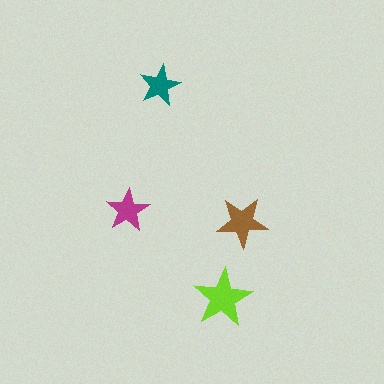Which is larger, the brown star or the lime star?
The lime one.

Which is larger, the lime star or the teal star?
The lime one.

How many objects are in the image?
There are 4 objects in the image.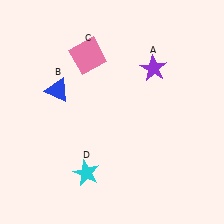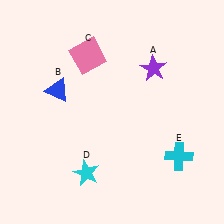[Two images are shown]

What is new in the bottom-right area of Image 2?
A cyan cross (E) was added in the bottom-right area of Image 2.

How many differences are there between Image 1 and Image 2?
There is 1 difference between the two images.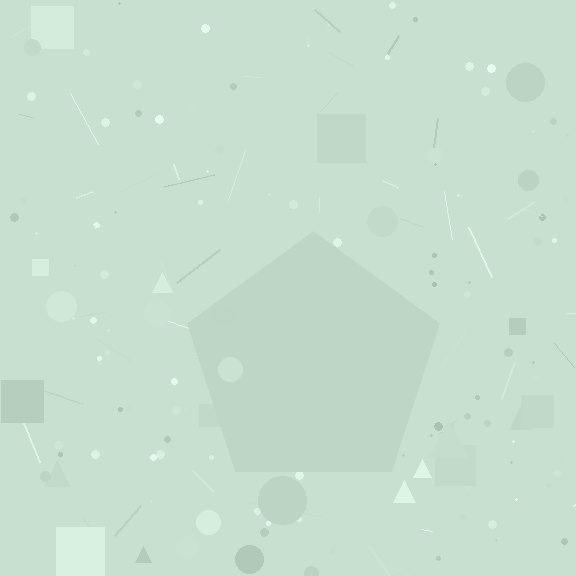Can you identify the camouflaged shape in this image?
The camouflaged shape is a pentagon.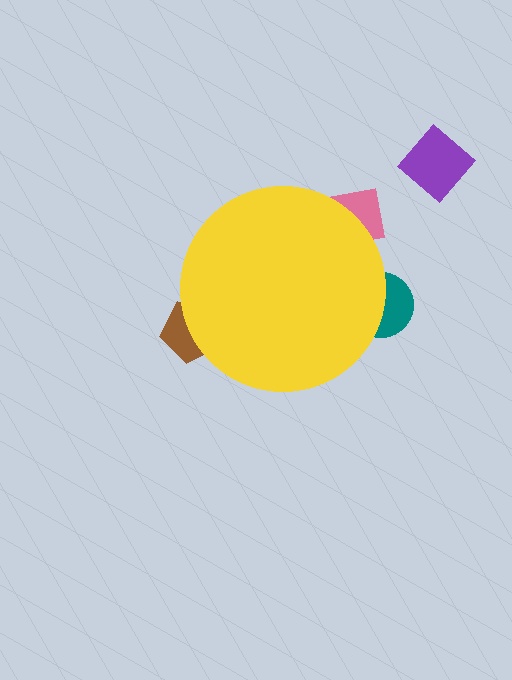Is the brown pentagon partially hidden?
Yes, the brown pentagon is partially hidden behind the yellow circle.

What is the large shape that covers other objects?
A yellow circle.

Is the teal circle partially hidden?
Yes, the teal circle is partially hidden behind the yellow circle.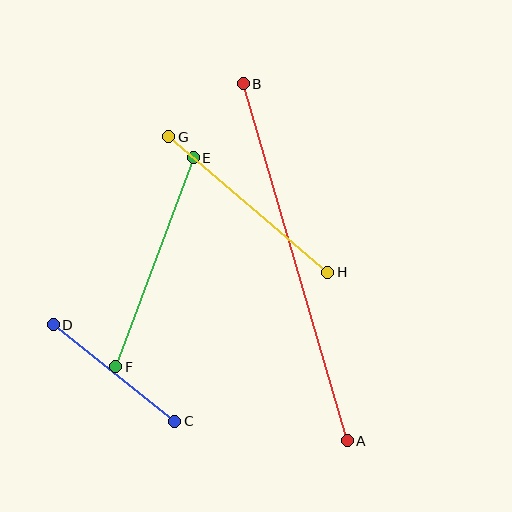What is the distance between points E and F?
The distance is approximately 223 pixels.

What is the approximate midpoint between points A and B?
The midpoint is at approximately (295, 262) pixels.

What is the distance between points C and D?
The distance is approximately 155 pixels.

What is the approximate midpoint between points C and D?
The midpoint is at approximately (114, 373) pixels.